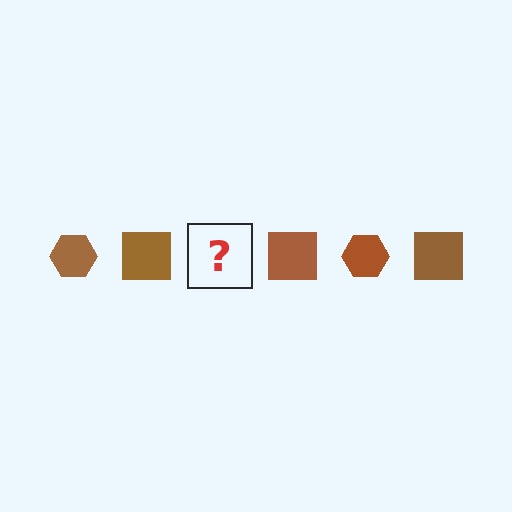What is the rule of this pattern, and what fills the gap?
The rule is that the pattern cycles through hexagon, square shapes in brown. The gap should be filled with a brown hexagon.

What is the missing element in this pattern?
The missing element is a brown hexagon.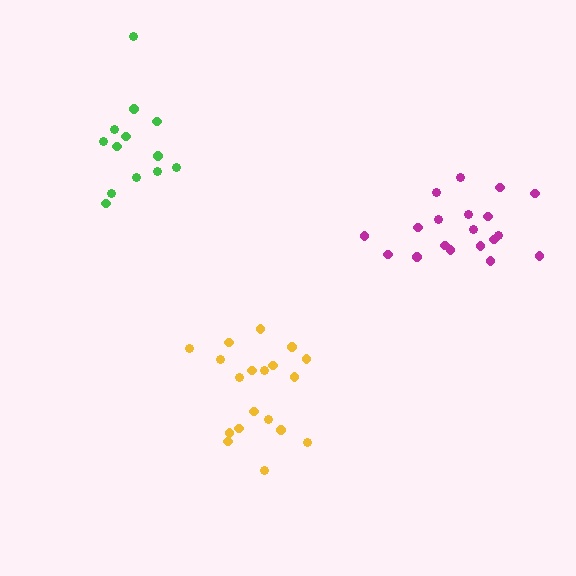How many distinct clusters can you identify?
There are 3 distinct clusters.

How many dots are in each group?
Group 1: 19 dots, Group 2: 13 dots, Group 3: 19 dots (51 total).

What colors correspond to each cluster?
The clusters are colored: yellow, green, magenta.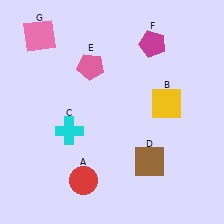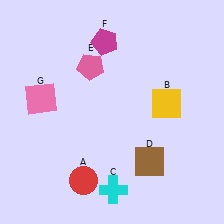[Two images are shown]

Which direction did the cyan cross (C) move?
The cyan cross (C) moved down.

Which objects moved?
The objects that moved are: the cyan cross (C), the magenta pentagon (F), the pink square (G).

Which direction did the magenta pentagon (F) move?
The magenta pentagon (F) moved left.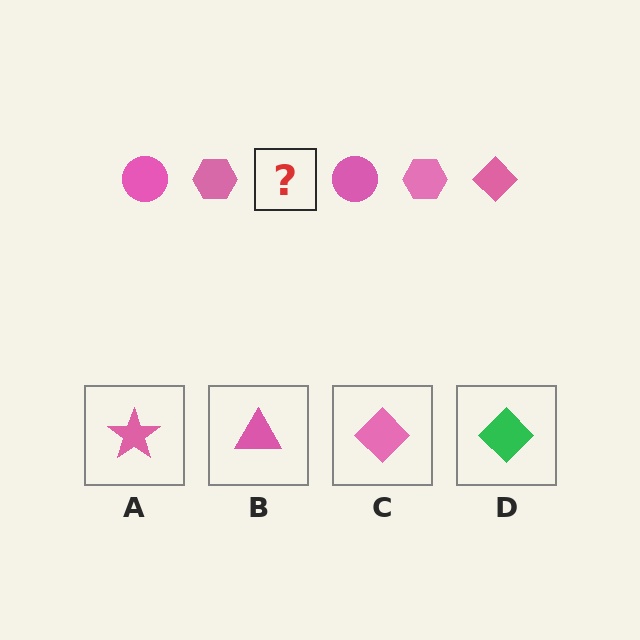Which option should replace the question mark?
Option C.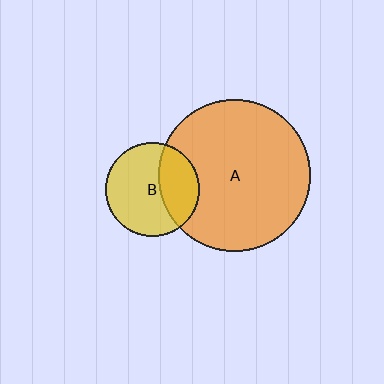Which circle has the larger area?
Circle A (orange).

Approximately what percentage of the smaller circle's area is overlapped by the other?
Approximately 35%.